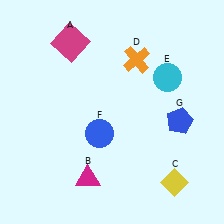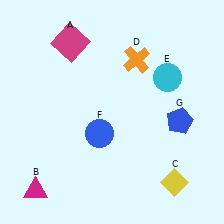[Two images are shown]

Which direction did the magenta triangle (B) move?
The magenta triangle (B) moved left.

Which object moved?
The magenta triangle (B) moved left.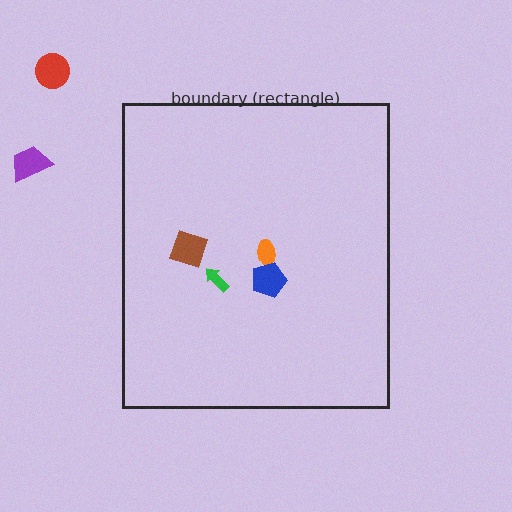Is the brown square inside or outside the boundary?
Inside.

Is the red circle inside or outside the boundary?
Outside.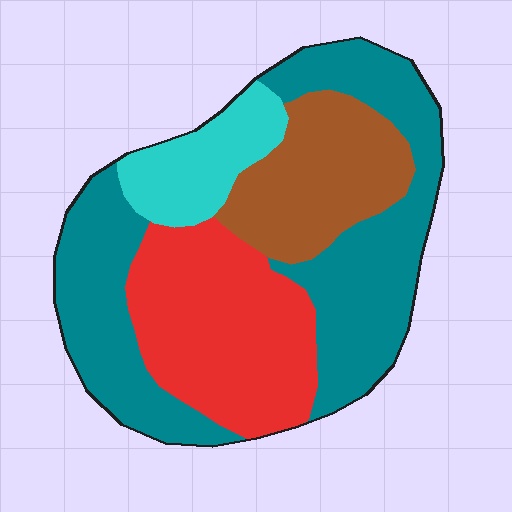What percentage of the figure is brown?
Brown takes up less than a quarter of the figure.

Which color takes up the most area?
Teal, at roughly 45%.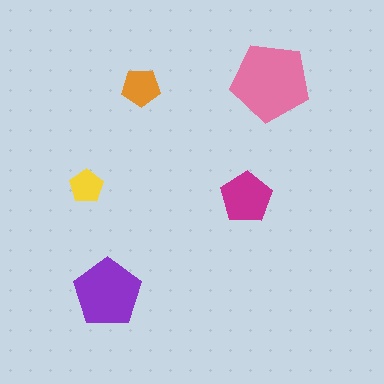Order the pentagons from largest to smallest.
the pink one, the purple one, the magenta one, the orange one, the yellow one.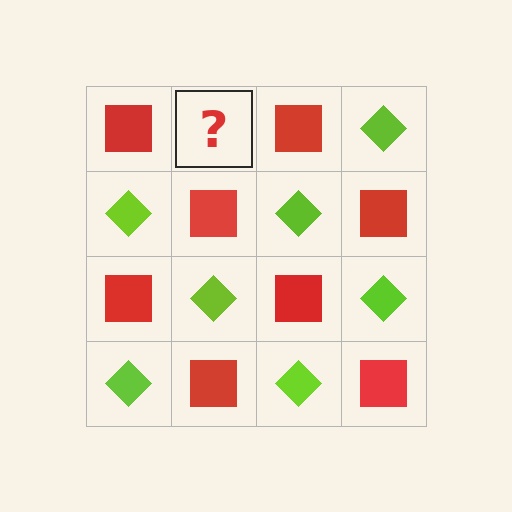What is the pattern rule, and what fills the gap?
The rule is that it alternates red square and lime diamond in a checkerboard pattern. The gap should be filled with a lime diamond.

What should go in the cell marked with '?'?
The missing cell should contain a lime diamond.